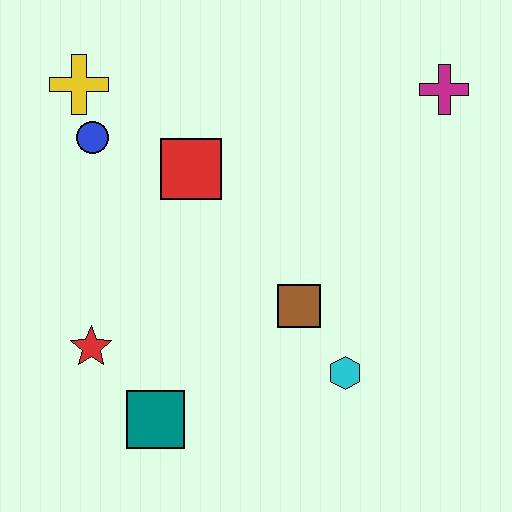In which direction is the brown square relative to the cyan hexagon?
The brown square is above the cyan hexagon.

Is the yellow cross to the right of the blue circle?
No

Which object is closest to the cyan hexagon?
The brown square is closest to the cyan hexagon.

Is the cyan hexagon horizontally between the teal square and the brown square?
No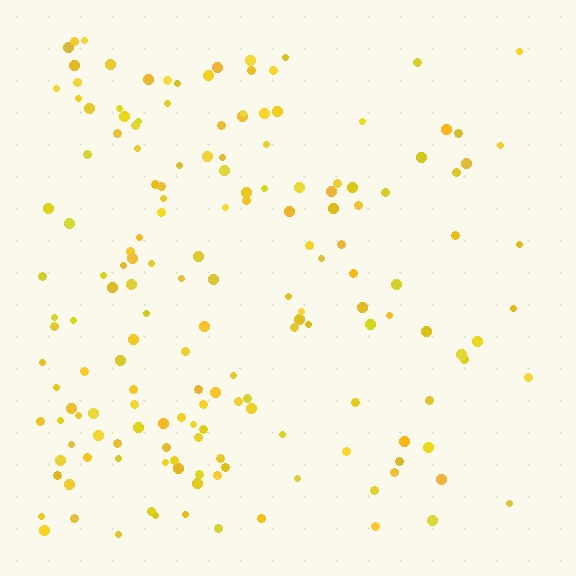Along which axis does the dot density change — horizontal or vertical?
Horizontal.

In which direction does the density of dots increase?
From right to left, with the left side densest.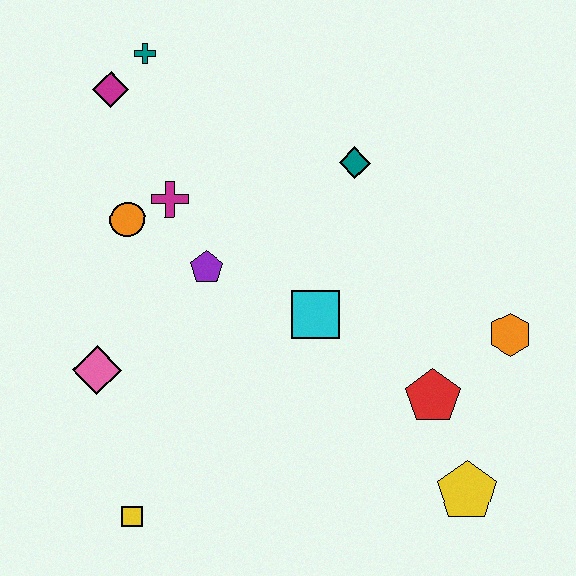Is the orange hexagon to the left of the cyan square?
No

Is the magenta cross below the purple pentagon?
No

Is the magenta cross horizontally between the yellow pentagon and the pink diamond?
Yes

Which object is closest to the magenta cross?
The orange circle is closest to the magenta cross.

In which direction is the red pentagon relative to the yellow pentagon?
The red pentagon is above the yellow pentagon.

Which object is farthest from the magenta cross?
The yellow pentagon is farthest from the magenta cross.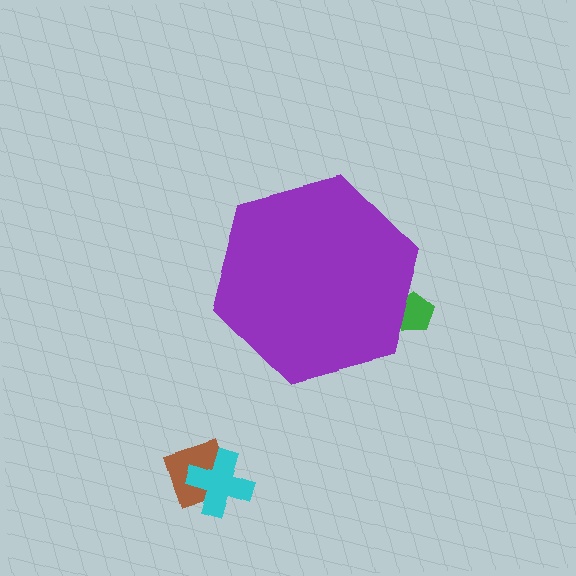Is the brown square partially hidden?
No, the brown square is fully visible.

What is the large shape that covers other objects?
A purple hexagon.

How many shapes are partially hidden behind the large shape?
1 shape is partially hidden.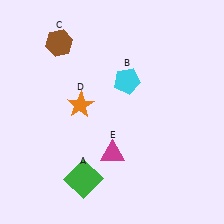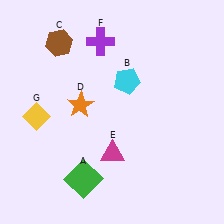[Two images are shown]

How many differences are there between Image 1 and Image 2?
There are 2 differences between the two images.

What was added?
A purple cross (F), a yellow diamond (G) were added in Image 2.